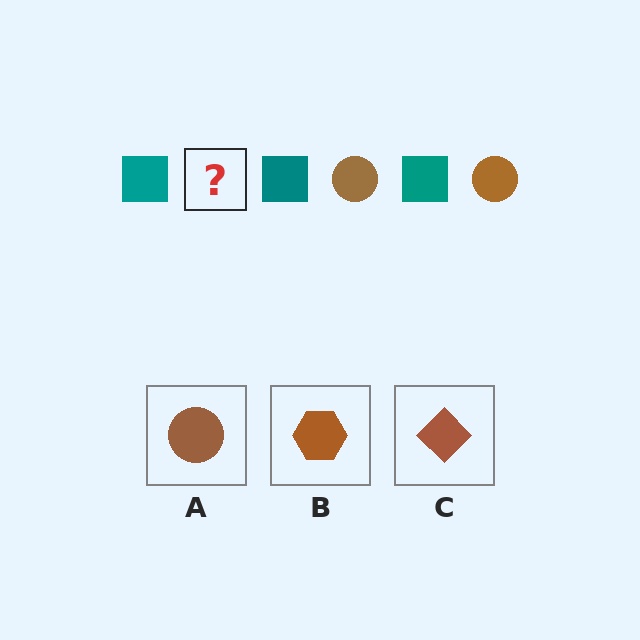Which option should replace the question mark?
Option A.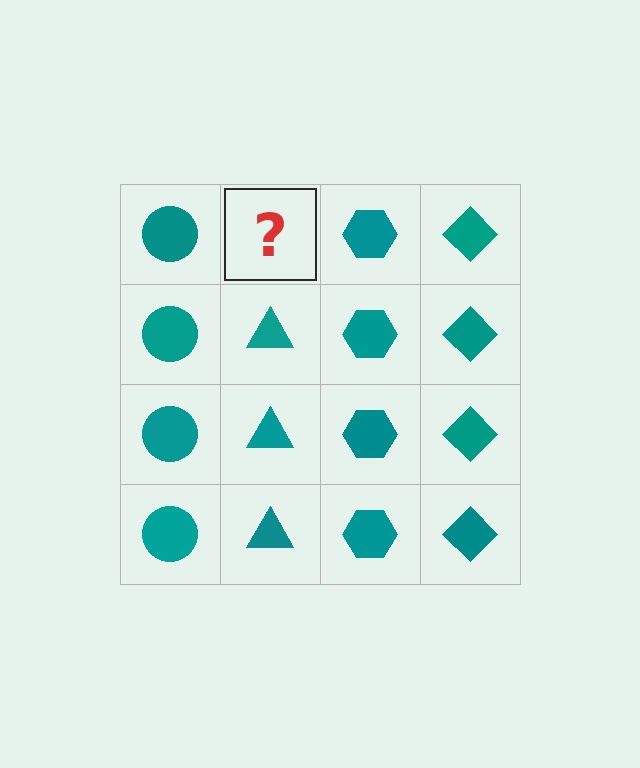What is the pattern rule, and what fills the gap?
The rule is that each column has a consistent shape. The gap should be filled with a teal triangle.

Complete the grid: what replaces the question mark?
The question mark should be replaced with a teal triangle.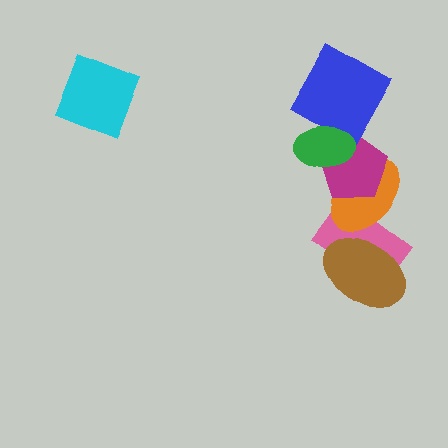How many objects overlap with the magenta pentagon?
2 objects overlap with the magenta pentagon.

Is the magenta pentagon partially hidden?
Yes, it is partially covered by another shape.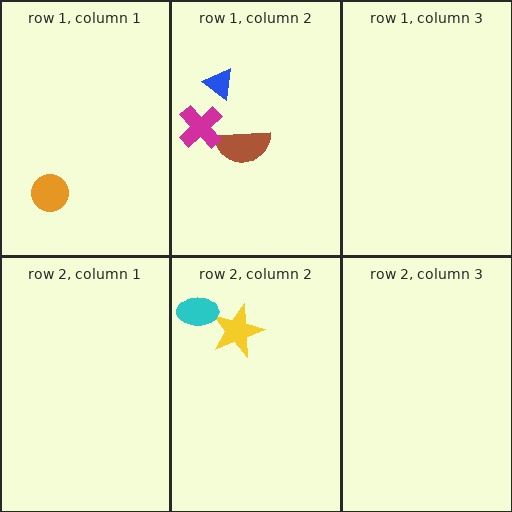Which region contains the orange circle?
The row 1, column 1 region.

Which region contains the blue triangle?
The row 1, column 2 region.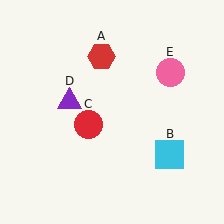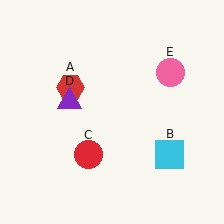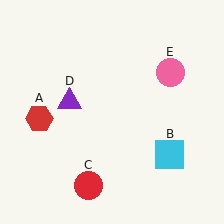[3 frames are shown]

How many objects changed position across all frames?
2 objects changed position: red hexagon (object A), red circle (object C).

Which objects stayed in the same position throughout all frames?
Cyan square (object B) and purple triangle (object D) and pink circle (object E) remained stationary.